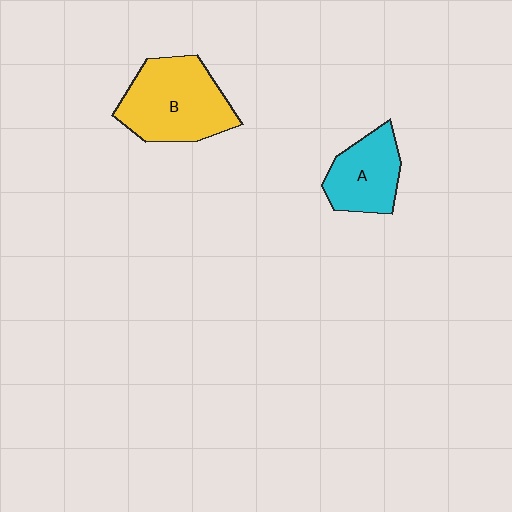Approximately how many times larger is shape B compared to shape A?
Approximately 1.5 times.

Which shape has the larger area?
Shape B (yellow).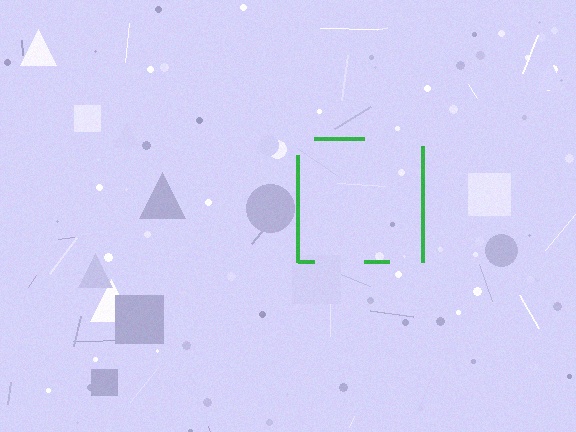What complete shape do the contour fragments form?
The contour fragments form a square.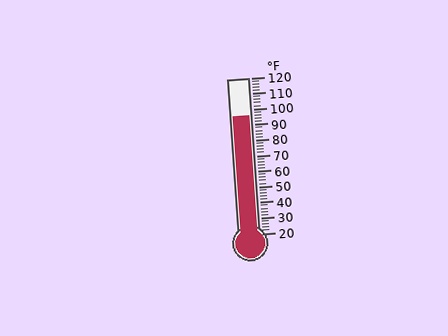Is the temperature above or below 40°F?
The temperature is above 40°F.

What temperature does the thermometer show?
The thermometer shows approximately 96°F.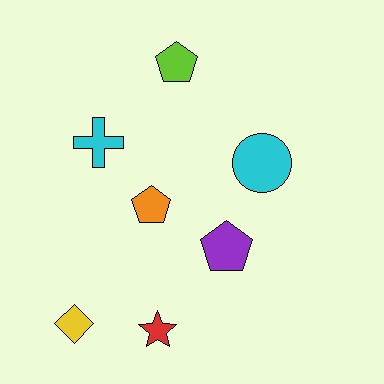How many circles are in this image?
There is 1 circle.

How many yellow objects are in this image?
There is 1 yellow object.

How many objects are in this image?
There are 7 objects.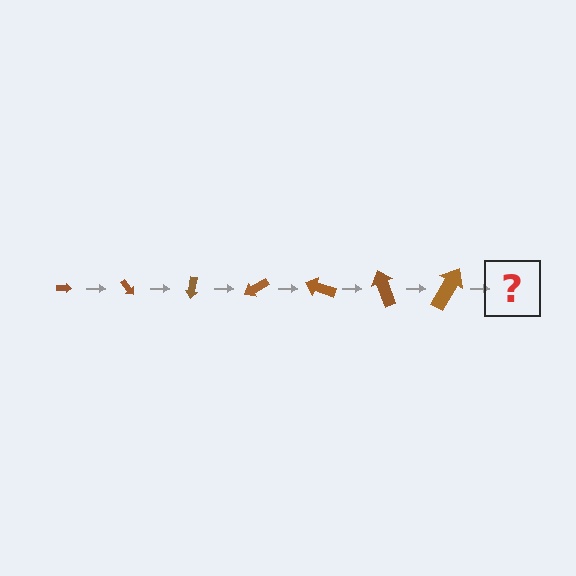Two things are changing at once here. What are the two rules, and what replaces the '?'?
The two rules are that the arrow grows larger each step and it rotates 50 degrees each step. The '?' should be an arrow, larger than the previous one and rotated 350 degrees from the start.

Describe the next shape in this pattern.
It should be an arrow, larger than the previous one and rotated 350 degrees from the start.